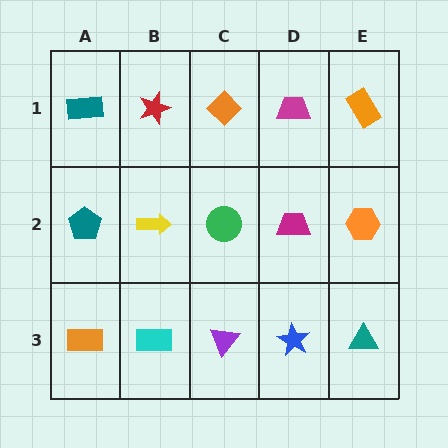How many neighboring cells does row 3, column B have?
3.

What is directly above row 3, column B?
A yellow arrow.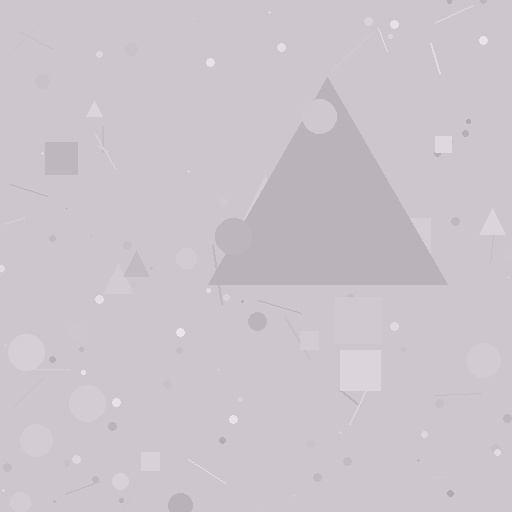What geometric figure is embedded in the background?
A triangle is embedded in the background.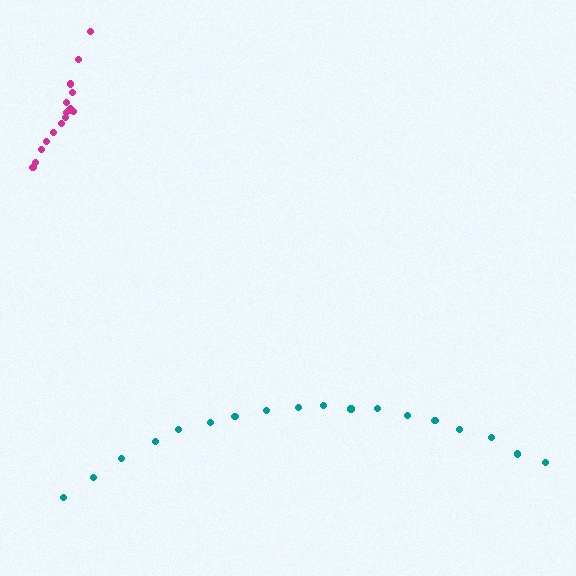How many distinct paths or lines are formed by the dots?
There are 2 distinct paths.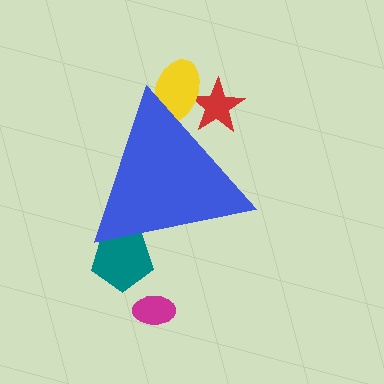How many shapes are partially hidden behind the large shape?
3 shapes are partially hidden.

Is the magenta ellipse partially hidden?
No, the magenta ellipse is fully visible.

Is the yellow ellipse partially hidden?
Yes, the yellow ellipse is partially hidden behind the blue triangle.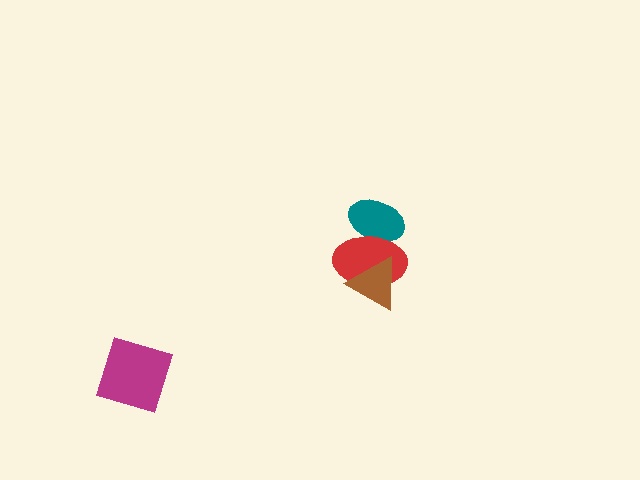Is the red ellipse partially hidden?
Yes, it is partially covered by another shape.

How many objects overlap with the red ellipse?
2 objects overlap with the red ellipse.